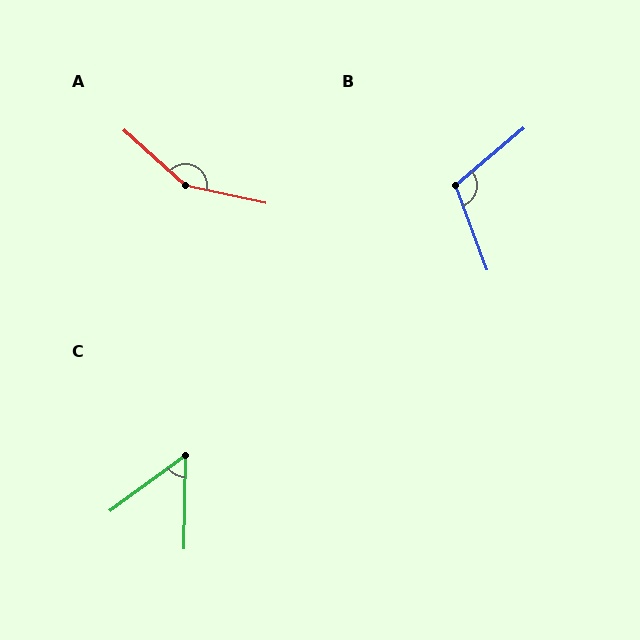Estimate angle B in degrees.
Approximately 110 degrees.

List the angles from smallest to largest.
C (53°), B (110°), A (150°).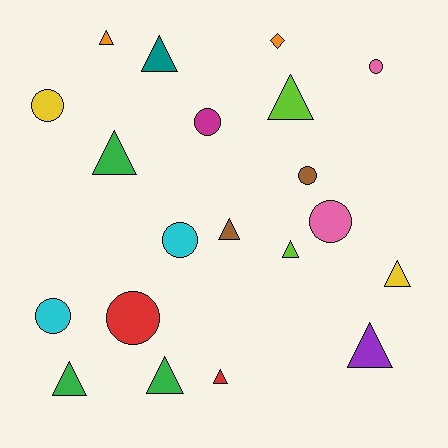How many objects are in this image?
There are 20 objects.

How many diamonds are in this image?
There is 1 diamond.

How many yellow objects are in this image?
There are 2 yellow objects.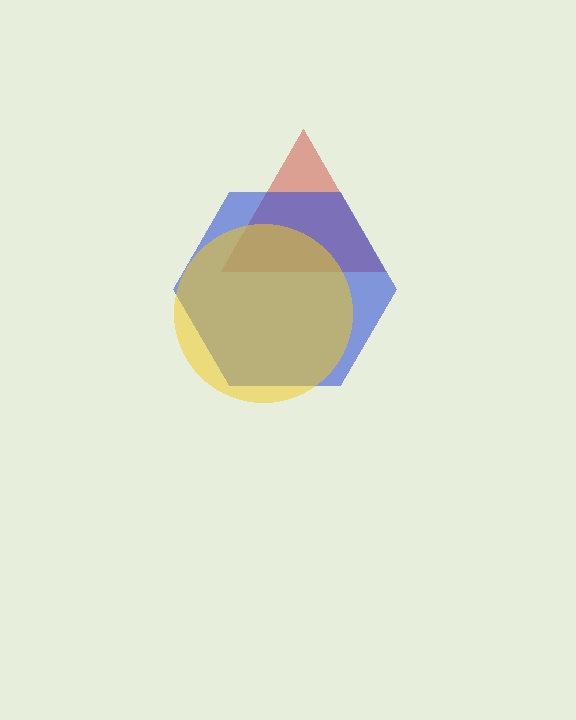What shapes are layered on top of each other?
The layered shapes are: a red triangle, a blue hexagon, a yellow circle.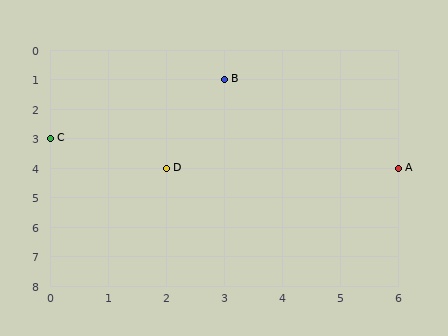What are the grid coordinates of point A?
Point A is at grid coordinates (6, 4).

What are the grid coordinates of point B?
Point B is at grid coordinates (3, 1).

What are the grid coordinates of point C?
Point C is at grid coordinates (0, 3).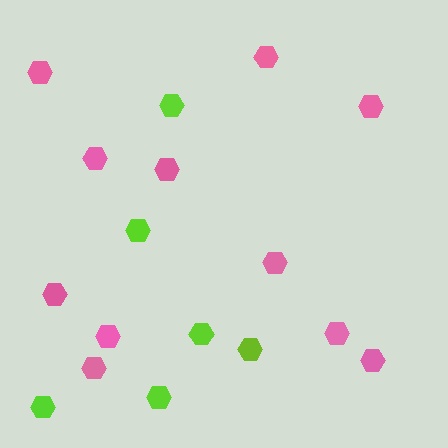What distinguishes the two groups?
There are 2 groups: one group of pink hexagons (11) and one group of lime hexagons (6).